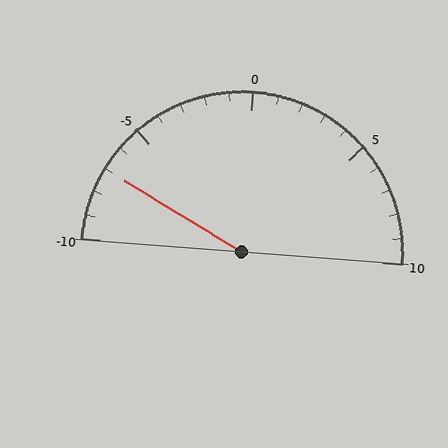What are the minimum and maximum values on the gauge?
The gauge ranges from -10 to 10.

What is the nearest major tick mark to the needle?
The nearest major tick mark is -5.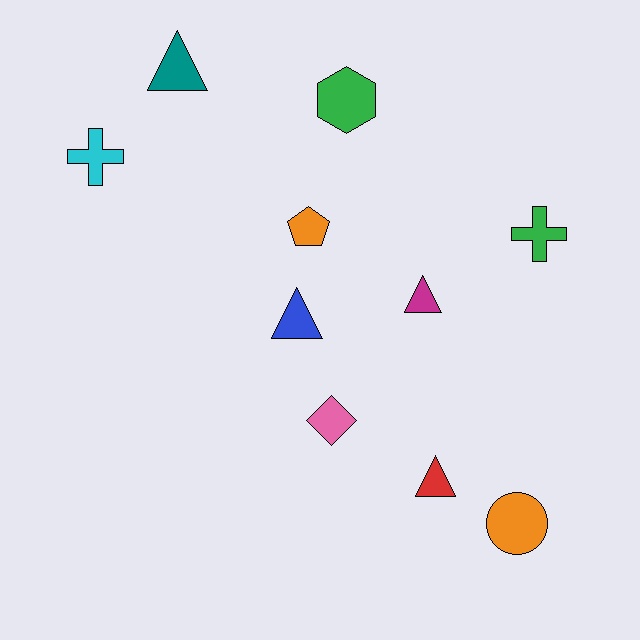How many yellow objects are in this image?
There are no yellow objects.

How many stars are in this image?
There are no stars.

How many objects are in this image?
There are 10 objects.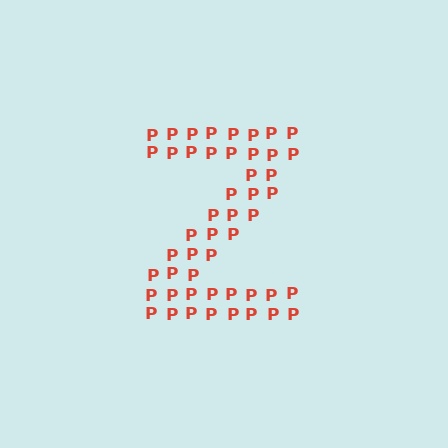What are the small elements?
The small elements are letter P's.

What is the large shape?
The large shape is the letter Z.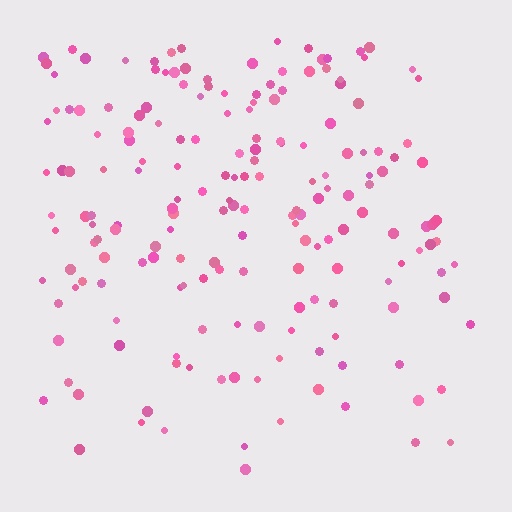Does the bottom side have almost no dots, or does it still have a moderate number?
Still a moderate number, just noticeably fewer than the top.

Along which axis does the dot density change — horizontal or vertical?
Vertical.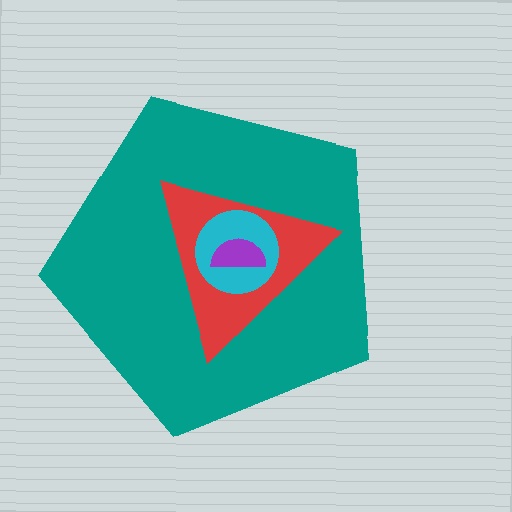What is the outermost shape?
The teal pentagon.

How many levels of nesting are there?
4.